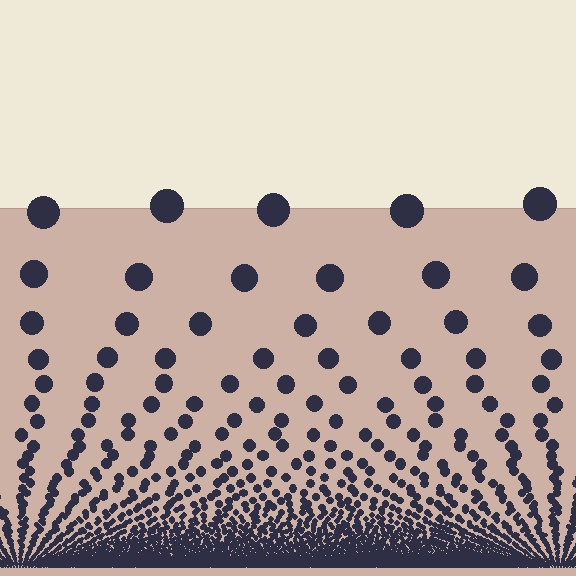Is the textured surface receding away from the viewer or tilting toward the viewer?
The surface appears to tilt toward the viewer. Texture elements get larger and sparser toward the top.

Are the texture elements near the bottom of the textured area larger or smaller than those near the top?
Smaller. The gradient is inverted — elements near the bottom are smaller and denser.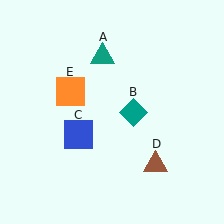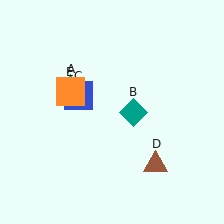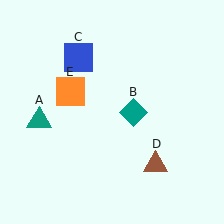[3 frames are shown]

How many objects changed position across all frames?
2 objects changed position: teal triangle (object A), blue square (object C).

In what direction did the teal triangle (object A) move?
The teal triangle (object A) moved down and to the left.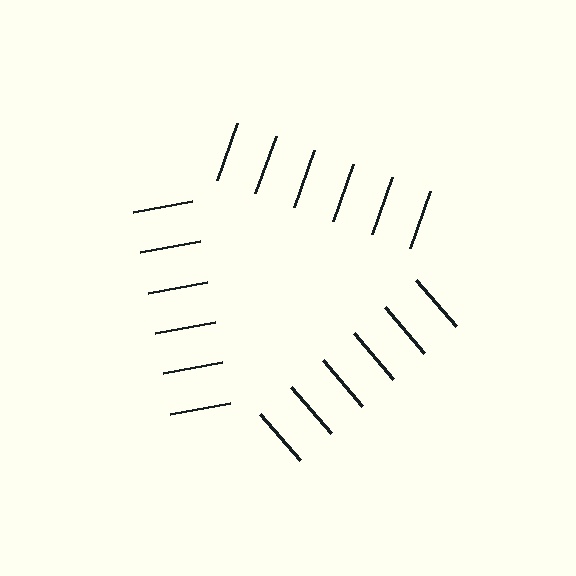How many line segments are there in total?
18 — 6 along each of the 3 edges.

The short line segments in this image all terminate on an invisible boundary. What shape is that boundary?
An illusory triangle — the line segments terminate on its edges but no continuous stroke is drawn.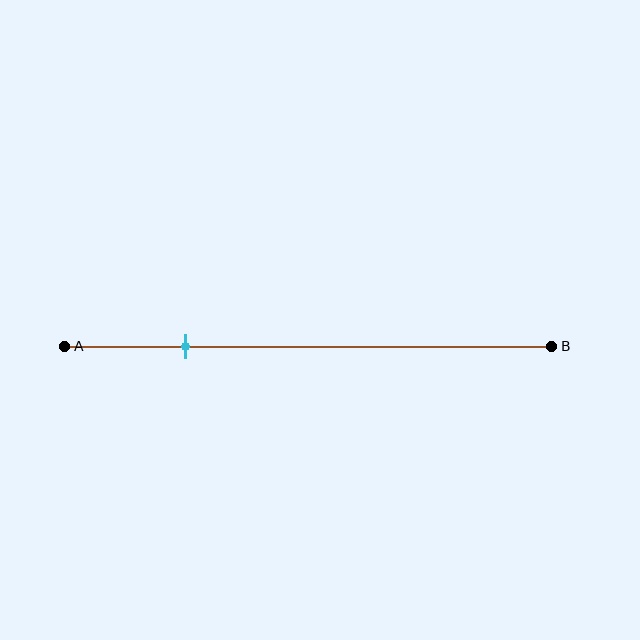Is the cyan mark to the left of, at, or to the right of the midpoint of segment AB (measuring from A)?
The cyan mark is to the left of the midpoint of segment AB.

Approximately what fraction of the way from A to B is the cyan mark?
The cyan mark is approximately 25% of the way from A to B.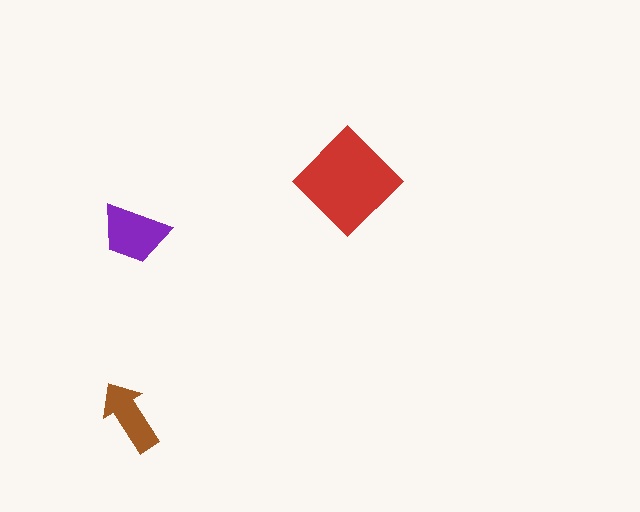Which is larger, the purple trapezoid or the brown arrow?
The purple trapezoid.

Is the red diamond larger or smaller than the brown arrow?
Larger.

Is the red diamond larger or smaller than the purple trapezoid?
Larger.